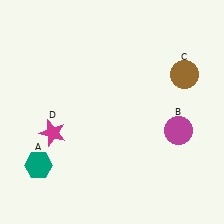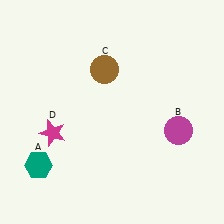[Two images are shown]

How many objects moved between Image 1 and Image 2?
1 object moved between the two images.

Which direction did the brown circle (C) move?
The brown circle (C) moved left.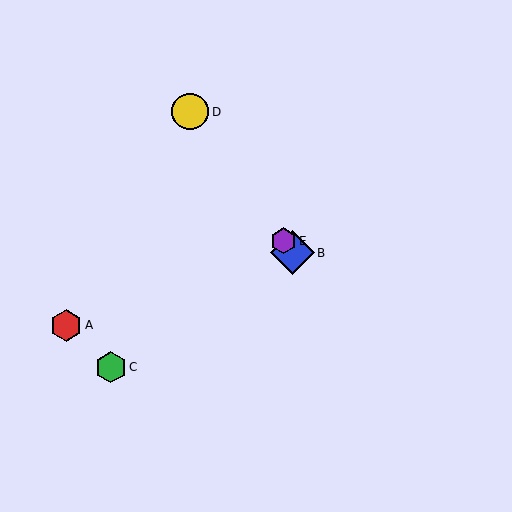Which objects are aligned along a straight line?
Objects B, D, E are aligned along a straight line.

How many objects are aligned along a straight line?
3 objects (B, D, E) are aligned along a straight line.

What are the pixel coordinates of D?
Object D is at (190, 112).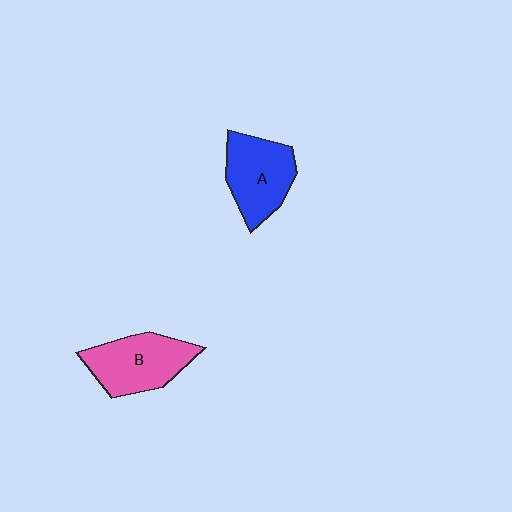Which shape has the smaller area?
Shape A (blue).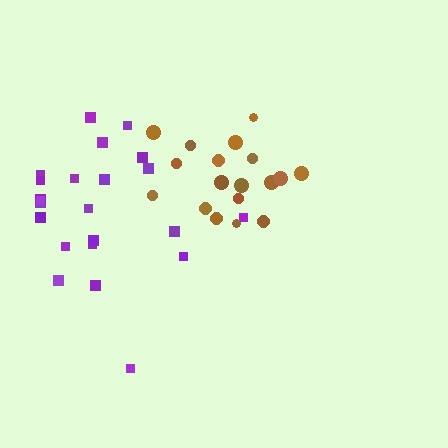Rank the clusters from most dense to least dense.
brown, purple.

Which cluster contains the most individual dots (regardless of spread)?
Purple (23).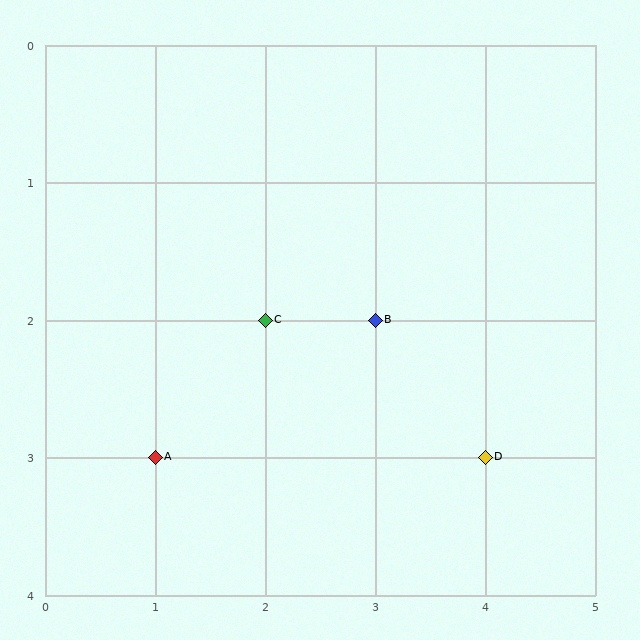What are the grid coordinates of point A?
Point A is at grid coordinates (1, 3).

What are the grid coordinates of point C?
Point C is at grid coordinates (2, 2).